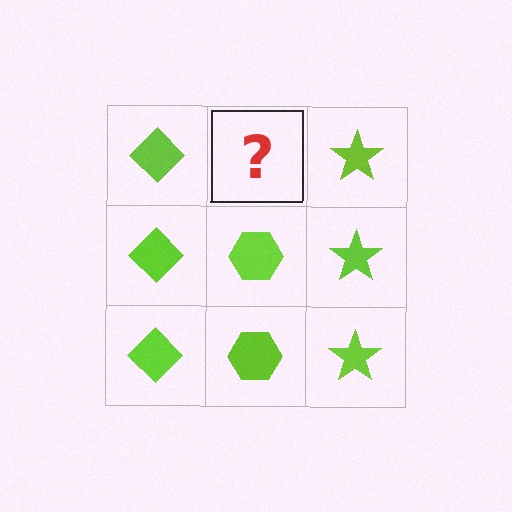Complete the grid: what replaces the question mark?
The question mark should be replaced with a lime hexagon.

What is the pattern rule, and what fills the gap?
The rule is that each column has a consistent shape. The gap should be filled with a lime hexagon.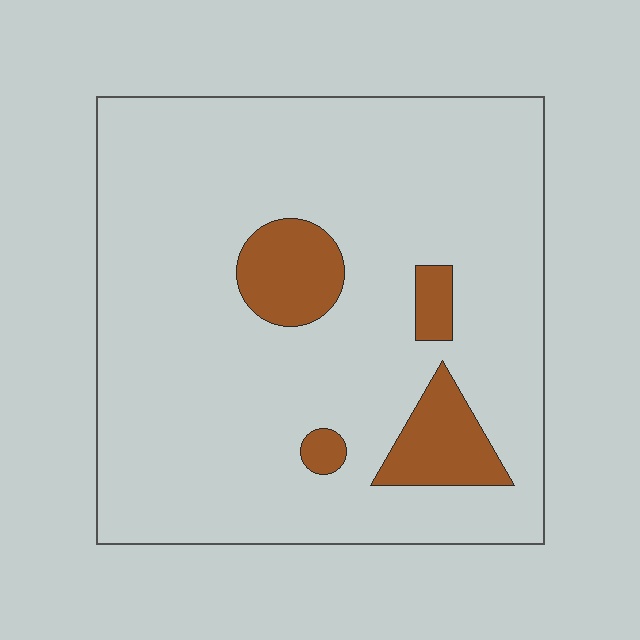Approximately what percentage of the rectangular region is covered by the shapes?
Approximately 10%.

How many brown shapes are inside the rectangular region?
4.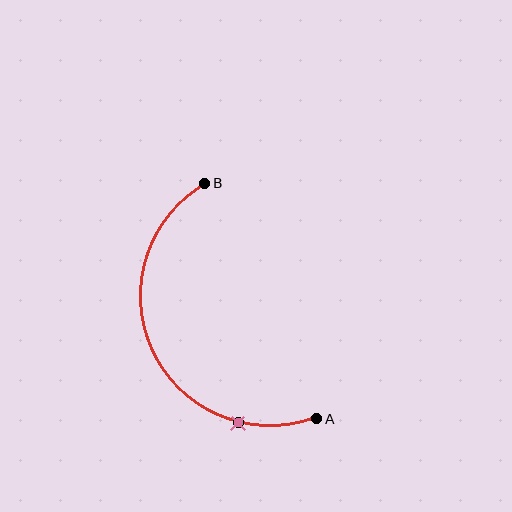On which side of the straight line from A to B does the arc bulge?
The arc bulges to the left of the straight line connecting A and B.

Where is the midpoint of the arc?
The arc midpoint is the point on the curve farthest from the straight line joining A and B. It sits to the left of that line.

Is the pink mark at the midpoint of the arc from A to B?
No. The pink mark lies on the arc but is closer to endpoint A. The arc midpoint would be at the point on the curve equidistant along the arc from both A and B.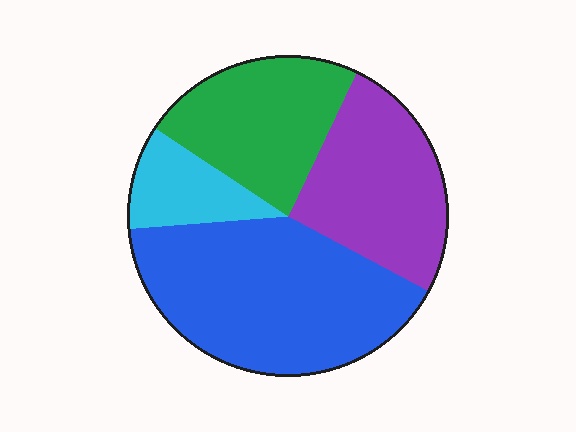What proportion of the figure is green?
Green takes up about one quarter (1/4) of the figure.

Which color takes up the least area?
Cyan, at roughly 10%.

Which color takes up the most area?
Blue, at roughly 40%.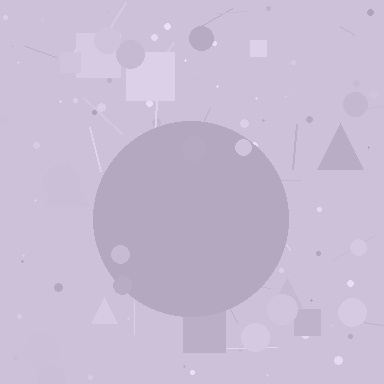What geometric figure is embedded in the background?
A circle is embedded in the background.